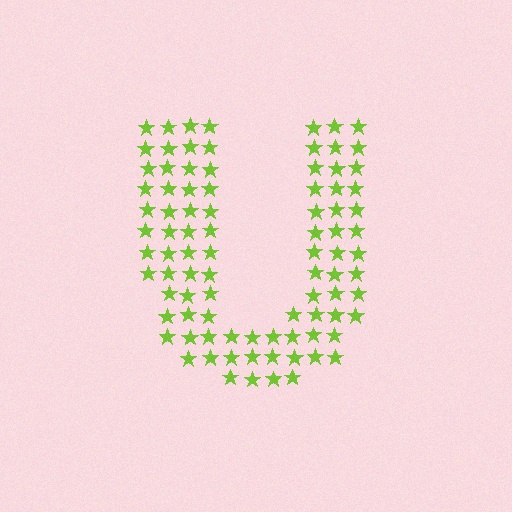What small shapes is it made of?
It is made of small stars.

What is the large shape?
The large shape is the letter U.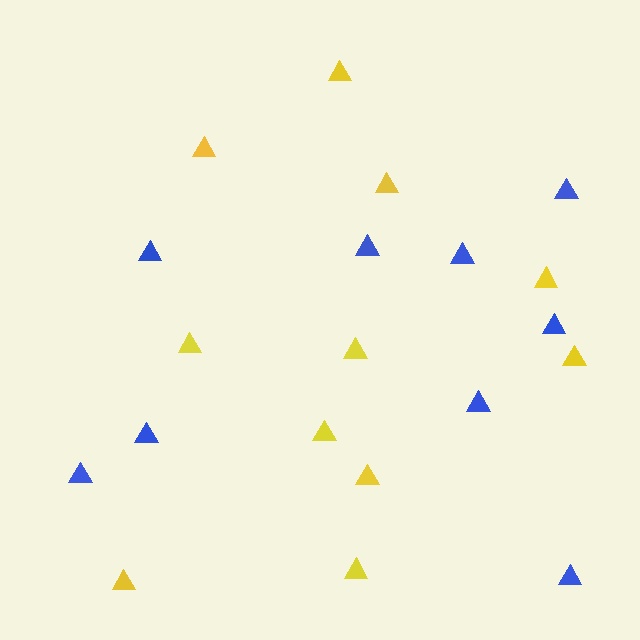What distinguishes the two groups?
There are 2 groups: one group of blue triangles (9) and one group of yellow triangles (11).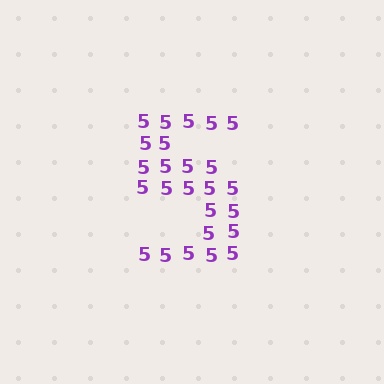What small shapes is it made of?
It is made of small digit 5's.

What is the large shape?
The large shape is the digit 5.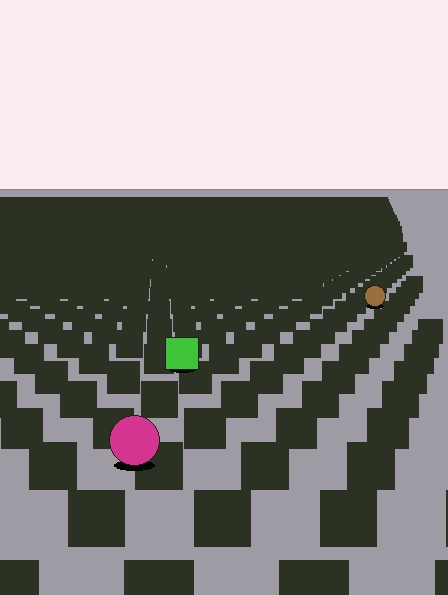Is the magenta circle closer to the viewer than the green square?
Yes. The magenta circle is closer — you can tell from the texture gradient: the ground texture is coarser near it.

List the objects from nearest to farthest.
From nearest to farthest: the magenta circle, the green square, the brown circle.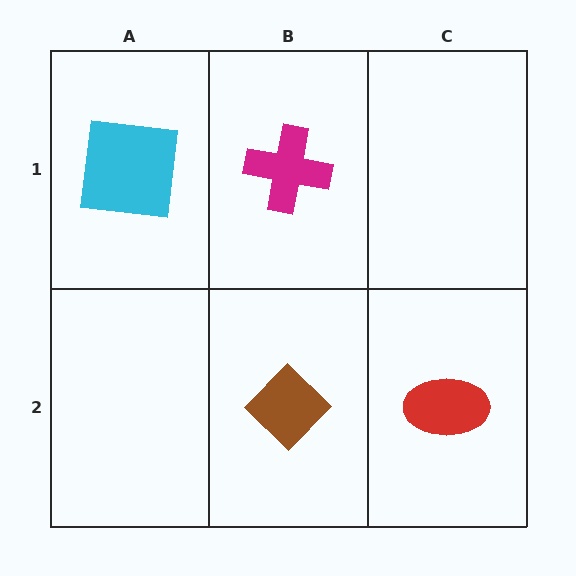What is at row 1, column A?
A cyan square.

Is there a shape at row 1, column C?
No, that cell is empty.